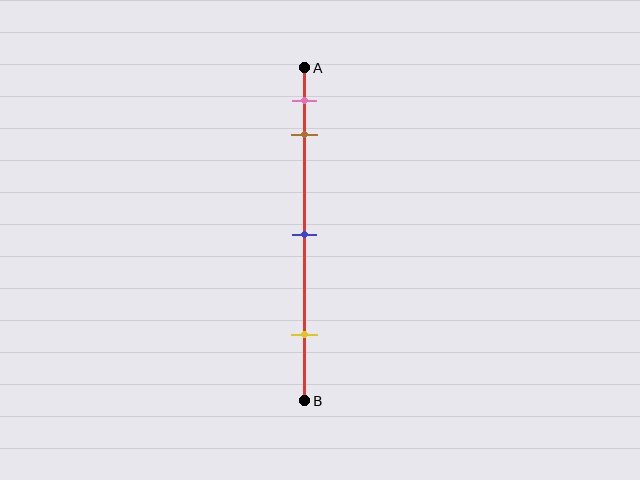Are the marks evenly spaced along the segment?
No, the marks are not evenly spaced.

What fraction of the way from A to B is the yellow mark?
The yellow mark is approximately 80% (0.8) of the way from A to B.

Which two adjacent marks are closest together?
The pink and brown marks are the closest adjacent pair.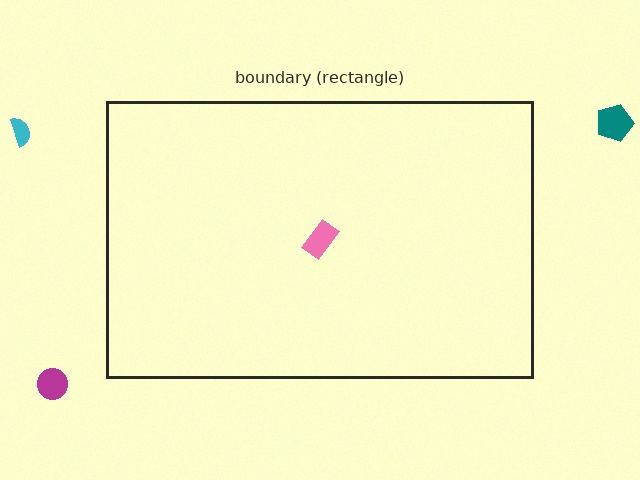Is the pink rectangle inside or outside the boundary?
Inside.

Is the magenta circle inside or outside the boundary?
Outside.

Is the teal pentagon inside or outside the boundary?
Outside.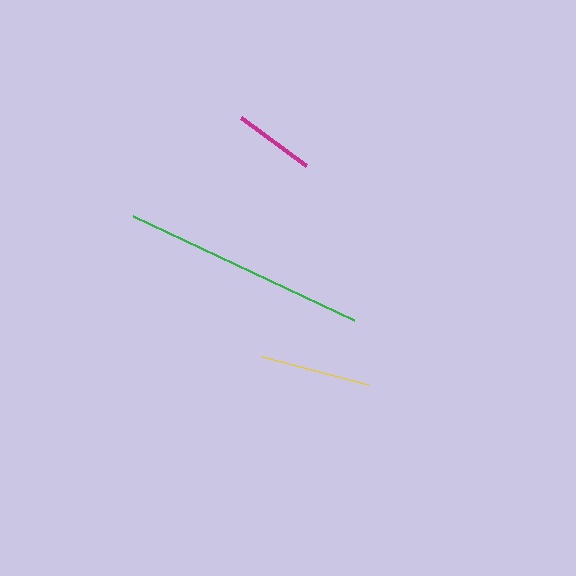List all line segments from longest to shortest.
From longest to shortest: green, yellow, magenta.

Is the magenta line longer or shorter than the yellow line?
The yellow line is longer than the magenta line.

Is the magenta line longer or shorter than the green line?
The green line is longer than the magenta line.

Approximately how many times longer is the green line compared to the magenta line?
The green line is approximately 3.0 times the length of the magenta line.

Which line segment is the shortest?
The magenta line is the shortest at approximately 81 pixels.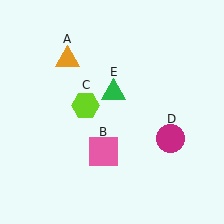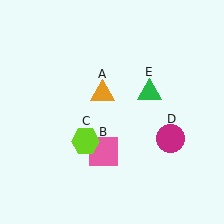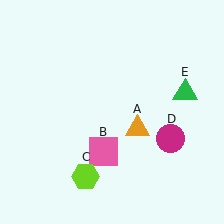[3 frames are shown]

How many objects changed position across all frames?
3 objects changed position: orange triangle (object A), lime hexagon (object C), green triangle (object E).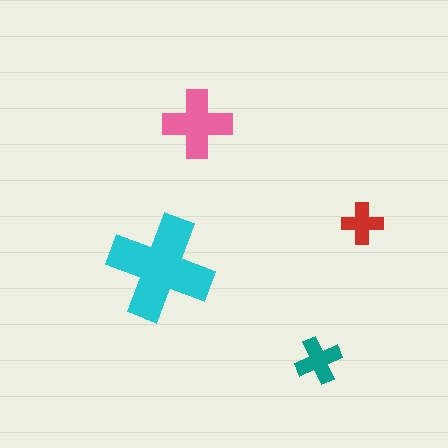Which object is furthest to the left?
The cyan cross is leftmost.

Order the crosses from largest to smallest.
the cyan one, the pink one, the teal one, the red one.